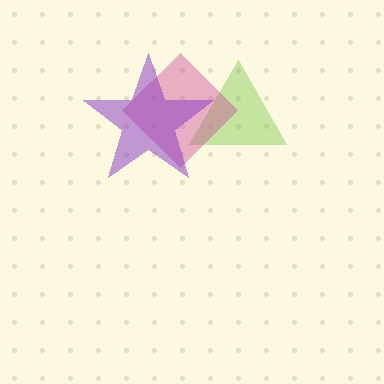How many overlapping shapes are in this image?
There are 3 overlapping shapes in the image.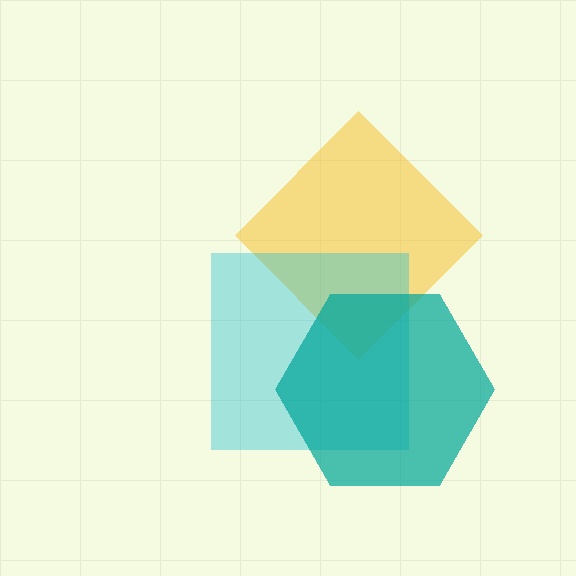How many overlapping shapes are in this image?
There are 3 overlapping shapes in the image.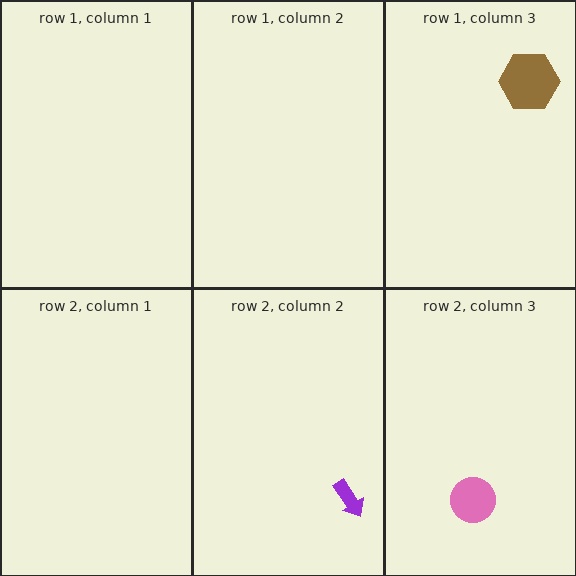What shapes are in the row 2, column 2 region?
The purple arrow.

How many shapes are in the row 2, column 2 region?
1.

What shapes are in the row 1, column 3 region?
The brown hexagon.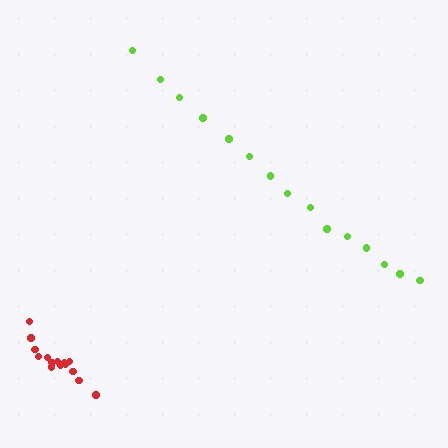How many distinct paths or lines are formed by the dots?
There are 2 distinct paths.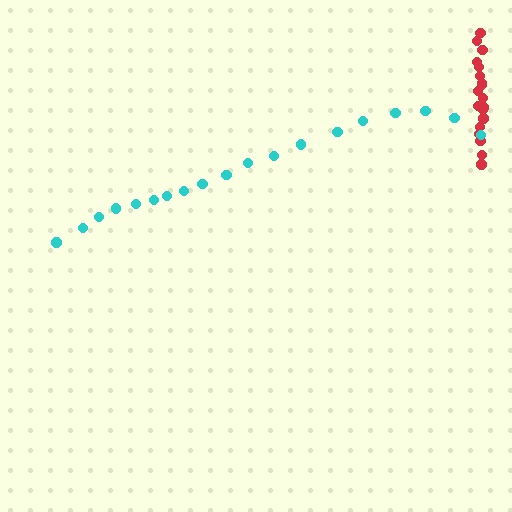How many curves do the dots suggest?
There are 2 distinct paths.